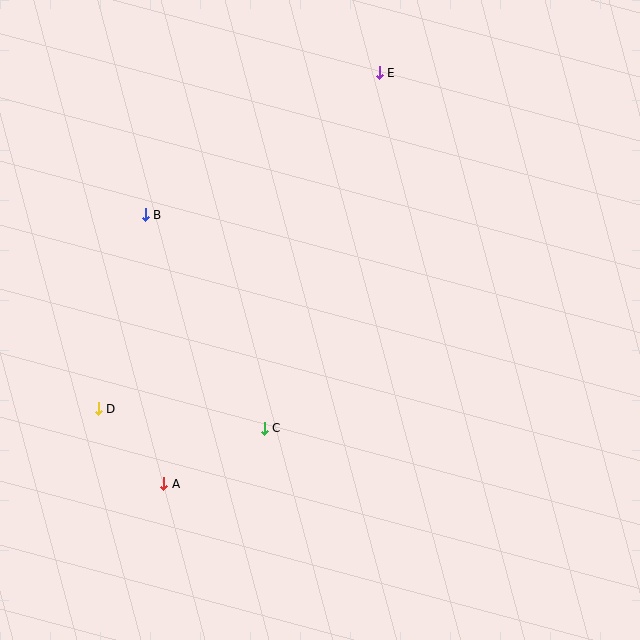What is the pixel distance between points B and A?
The distance between B and A is 270 pixels.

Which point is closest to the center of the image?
Point C at (264, 428) is closest to the center.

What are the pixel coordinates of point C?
Point C is at (264, 428).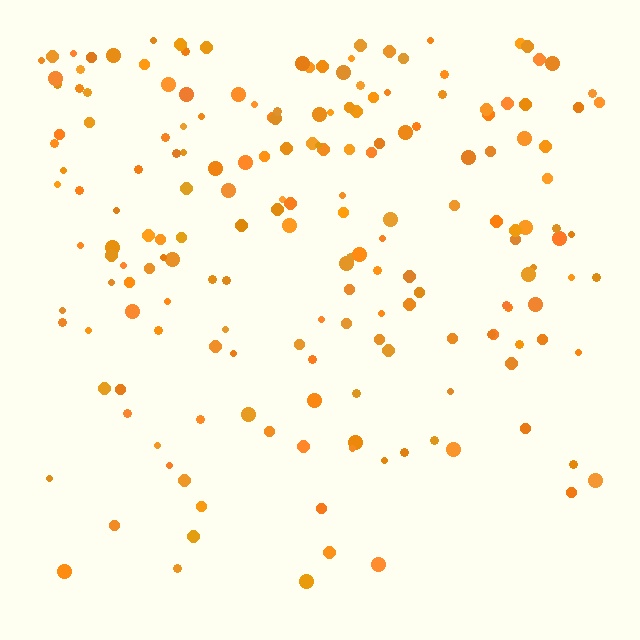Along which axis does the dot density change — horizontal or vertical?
Vertical.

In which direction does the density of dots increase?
From bottom to top, with the top side densest.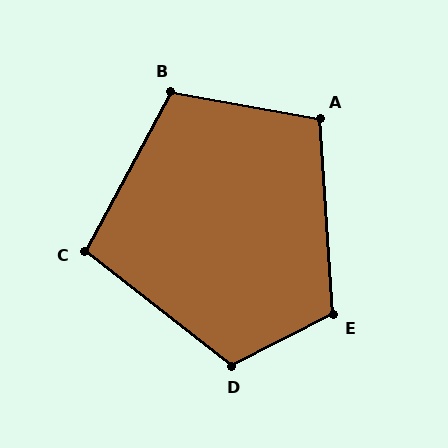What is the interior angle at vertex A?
Approximately 104 degrees (obtuse).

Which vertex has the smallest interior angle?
C, at approximately 99 degrees.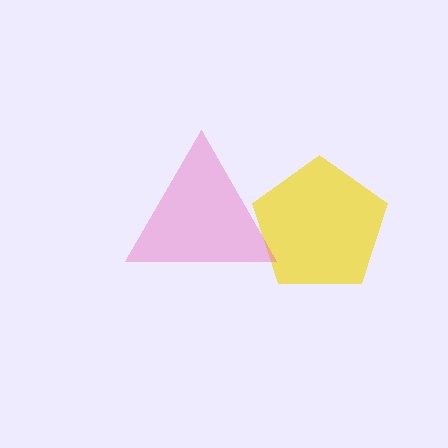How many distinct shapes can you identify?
There are 2 distinct shapes: a yellow pentagon, a pink triangle.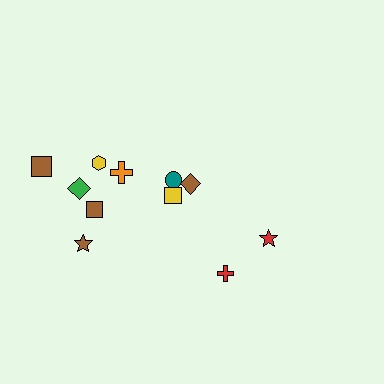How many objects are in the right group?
There are 3 objects.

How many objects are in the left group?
There are 8 objects.